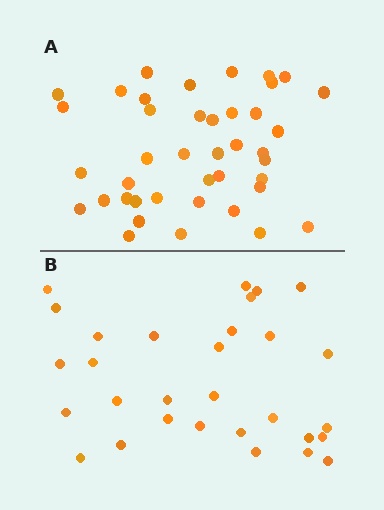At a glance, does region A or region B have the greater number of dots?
Region A (the top region) has more dots.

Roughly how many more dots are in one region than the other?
Region A has roughly 12 or so more dots than region B.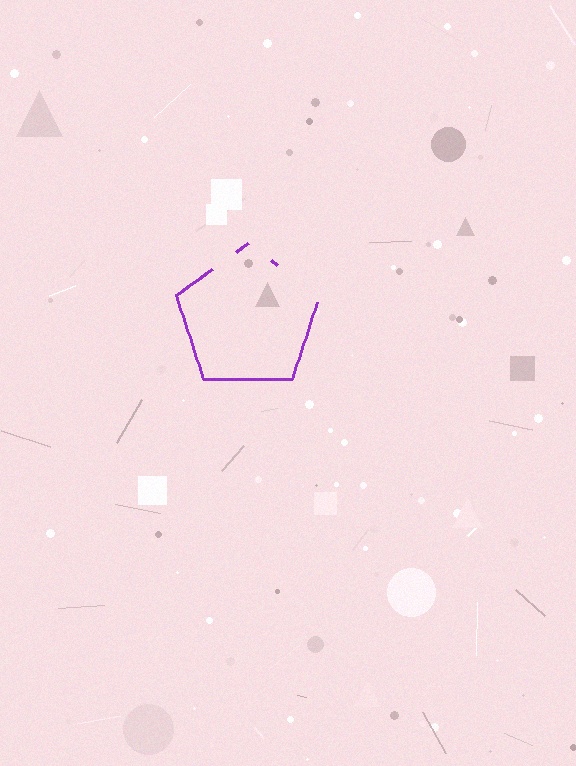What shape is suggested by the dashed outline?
The dashed outline suggests a pentagon.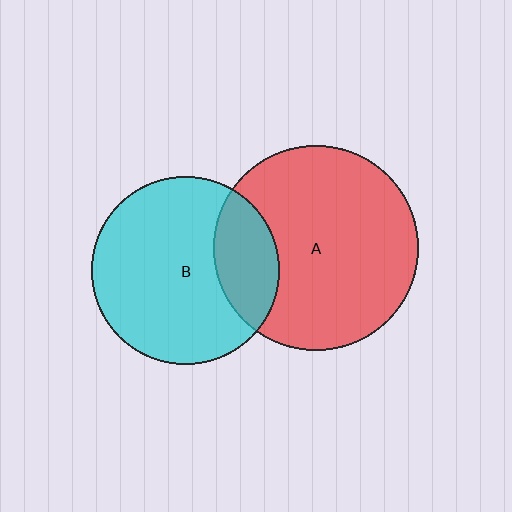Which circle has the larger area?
Circle A (red).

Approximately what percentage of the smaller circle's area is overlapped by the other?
Approximately 25%.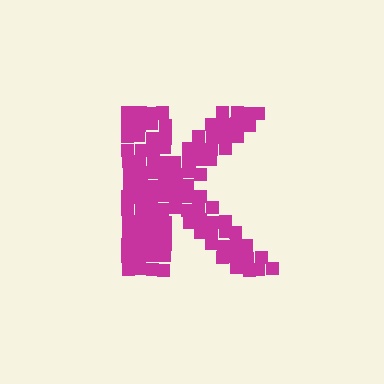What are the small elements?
The small elements are squares.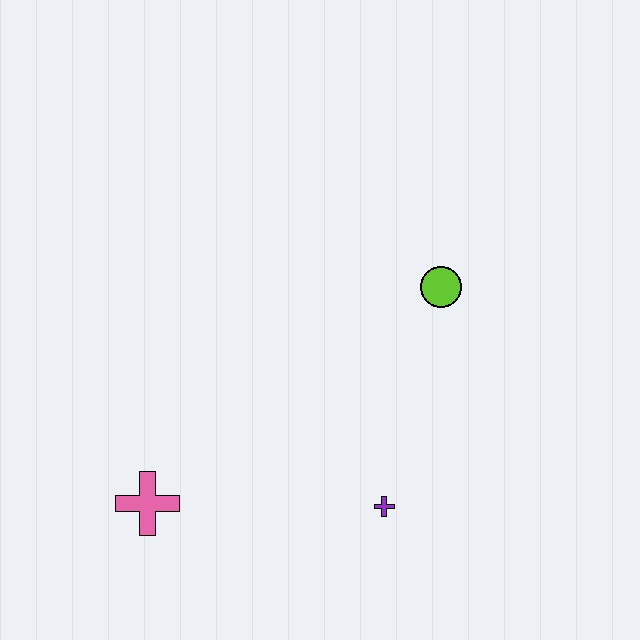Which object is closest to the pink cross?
The purple cross is closest to the pink cross.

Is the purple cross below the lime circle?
Yes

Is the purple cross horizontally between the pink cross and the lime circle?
Yes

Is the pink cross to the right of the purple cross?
No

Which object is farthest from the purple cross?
The pink cross is farthest from the purple cross.